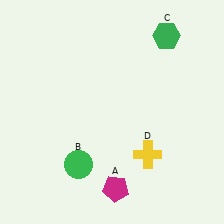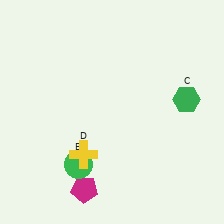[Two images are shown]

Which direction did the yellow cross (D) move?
The yellow cross (D) moved left.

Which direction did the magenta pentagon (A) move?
The magenta pentagon (A) moved left.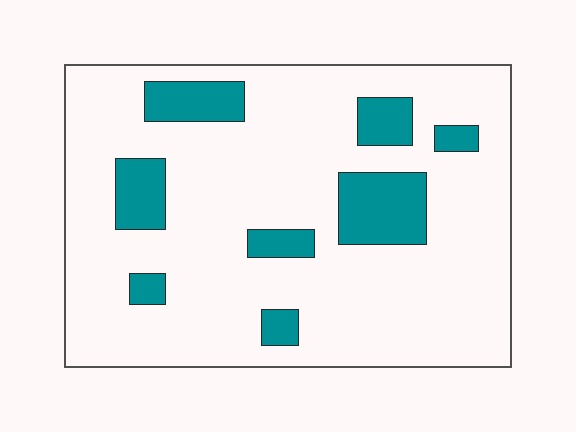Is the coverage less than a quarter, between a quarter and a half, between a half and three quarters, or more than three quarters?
Less than a quarter.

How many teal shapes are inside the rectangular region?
8.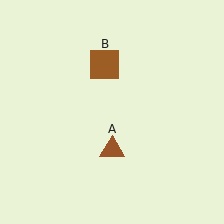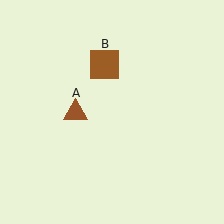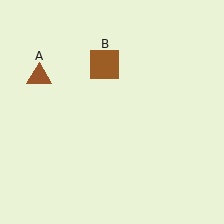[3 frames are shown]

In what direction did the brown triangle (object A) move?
The brown triangle (object A) moved up and to the left.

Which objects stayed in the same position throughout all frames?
Brown square (object B) remained stationary.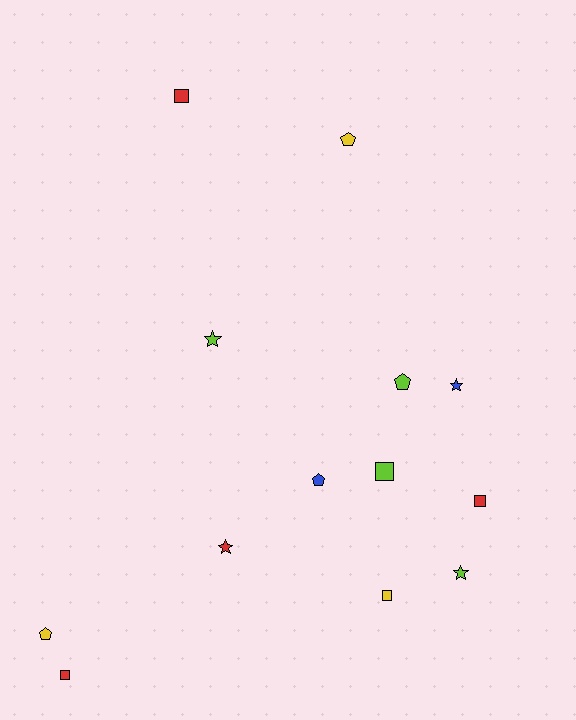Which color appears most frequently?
Lime, with 4 objects.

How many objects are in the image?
There are 13 objects.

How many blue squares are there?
There are no blue squares.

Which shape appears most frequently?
Square, with 5 objects.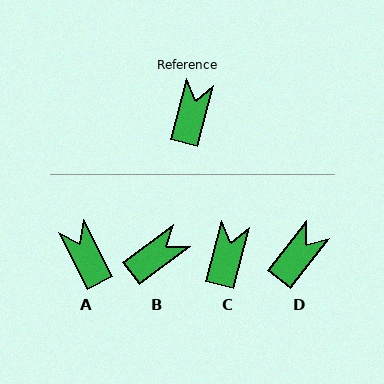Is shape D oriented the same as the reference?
No, it is off by about 23 degrees.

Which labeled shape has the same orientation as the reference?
C.